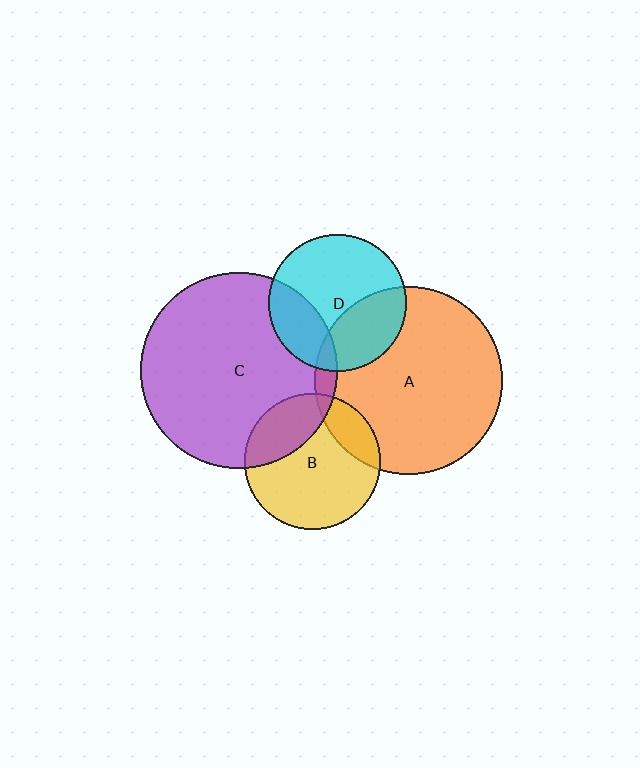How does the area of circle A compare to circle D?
Approximately 1.9 times.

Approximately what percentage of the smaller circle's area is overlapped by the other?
Approximately 5%.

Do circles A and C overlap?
Yes.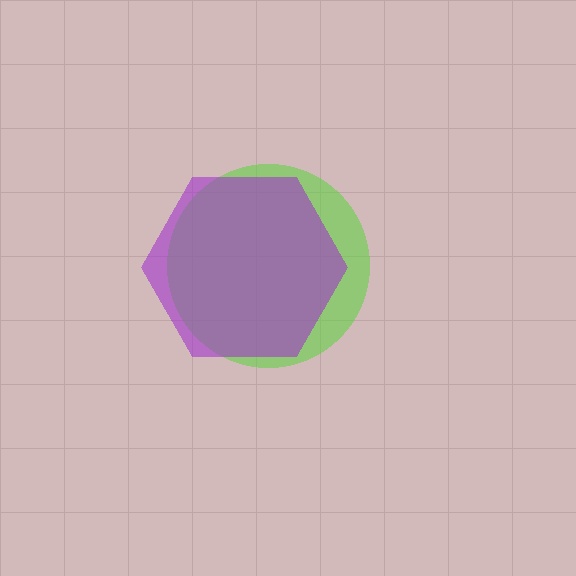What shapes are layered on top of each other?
The layered shapes are: a lime circle, a purple hexagon.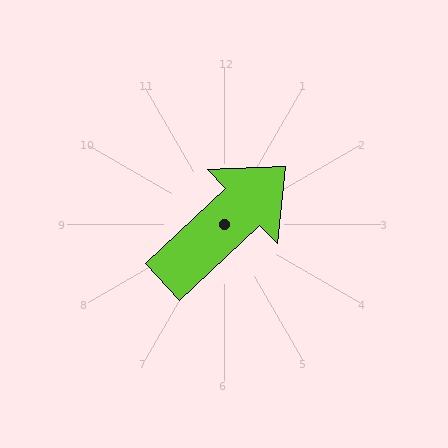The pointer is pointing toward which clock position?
Roughly 2 o'clock.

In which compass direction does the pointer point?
Northeast.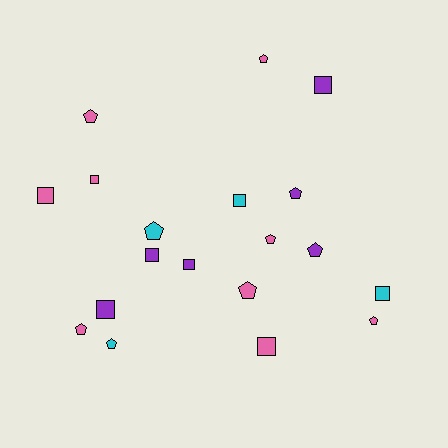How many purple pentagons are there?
There are 2 purple pentagons.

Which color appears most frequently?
Pink, with 9 objects.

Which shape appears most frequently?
Pentagon, with 10 objects.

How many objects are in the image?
There are 19 objects.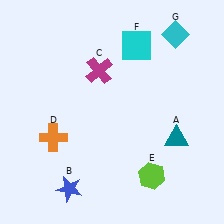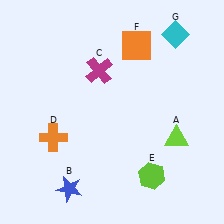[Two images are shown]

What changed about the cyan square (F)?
In Image 1, F is cyan. In Image 2, it changed to orange.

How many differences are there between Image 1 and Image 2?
There are 2 differences between the two images.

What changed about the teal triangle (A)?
In Image 1, A is teal. In Image 2, it changed to lime.